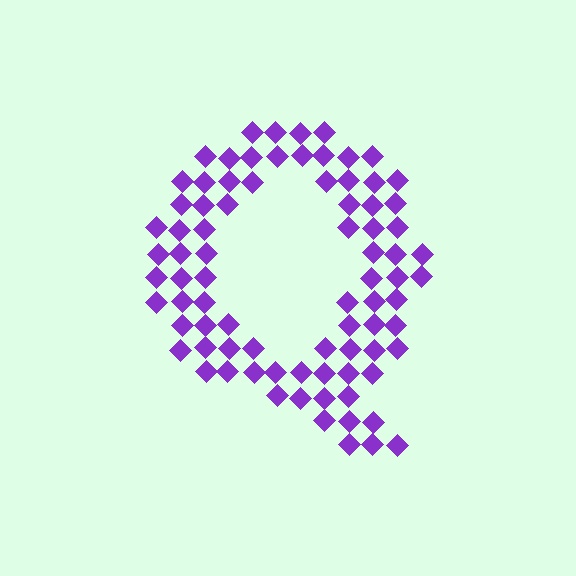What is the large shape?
The large shape is the letter Q.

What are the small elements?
The small elements are diamonds.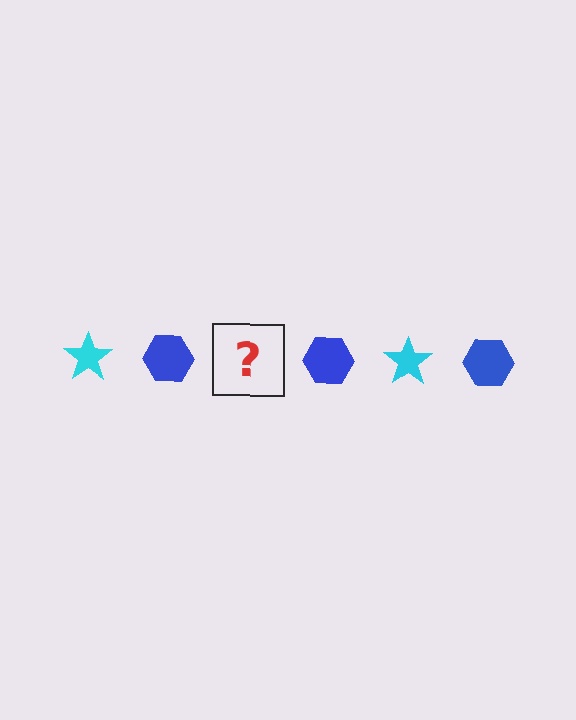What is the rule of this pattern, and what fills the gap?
The rule is that the pattern alternates between cyan star and blue hexagon. The gap should be filled with a cyan star.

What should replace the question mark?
The question mark should be replaced with a cyan star.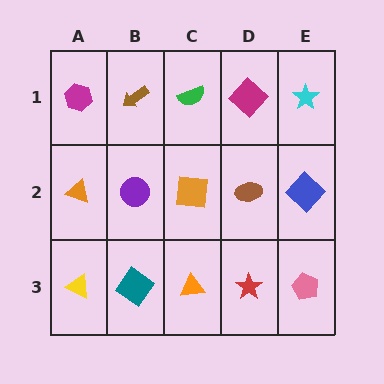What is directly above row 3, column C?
An orange square.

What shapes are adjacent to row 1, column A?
An orange triangle (row 2, column A), a brown arrow (row 1, column B).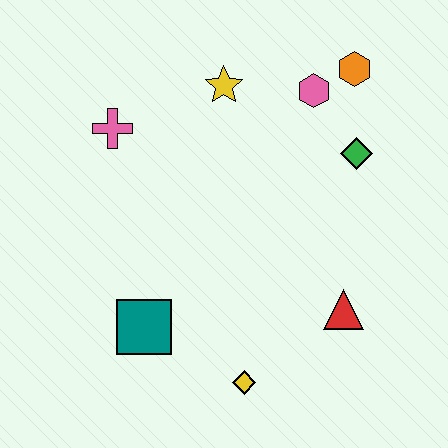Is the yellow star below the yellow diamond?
No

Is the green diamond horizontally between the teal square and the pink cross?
No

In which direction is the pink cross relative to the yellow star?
The pink cross is to the left of the yellow star.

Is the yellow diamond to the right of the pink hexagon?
No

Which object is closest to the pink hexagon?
The orange hexagon is closest to the pink hexagon.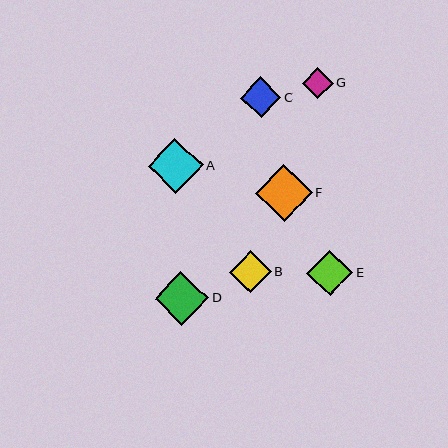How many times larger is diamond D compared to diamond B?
Diamond D is approximately 1.3 times the size of diamond B.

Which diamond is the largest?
Diamond F is the largest with a size of approximately 57 pixels.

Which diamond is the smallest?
Diamond G is the smallest with a size of approximately 31 pixels.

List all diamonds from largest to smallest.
From largest to smallest: F, A, D, E, B, C, G.